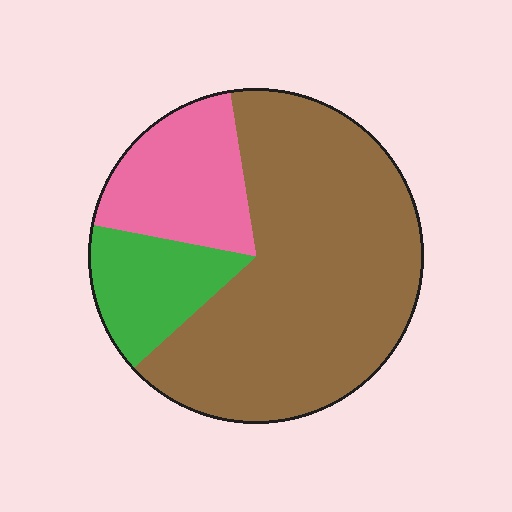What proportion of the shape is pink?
Pink takes up between a sixth and a third of the shape.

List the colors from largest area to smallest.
From largest to smallest: brown, pink, green.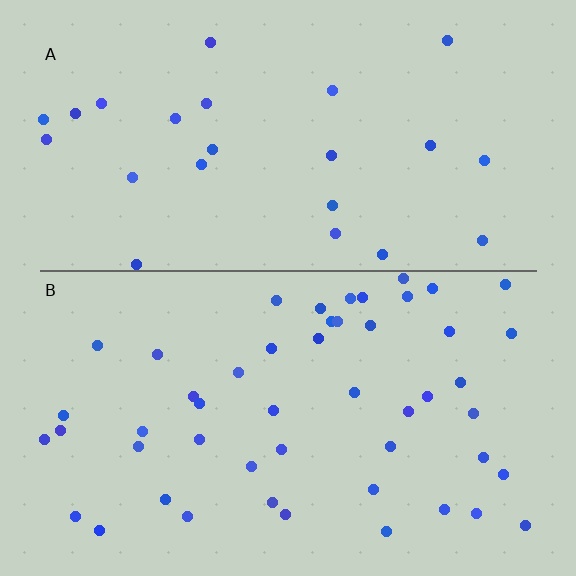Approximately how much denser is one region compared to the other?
Approximately 2.1× — region B over region A.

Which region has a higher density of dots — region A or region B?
B (the bottom).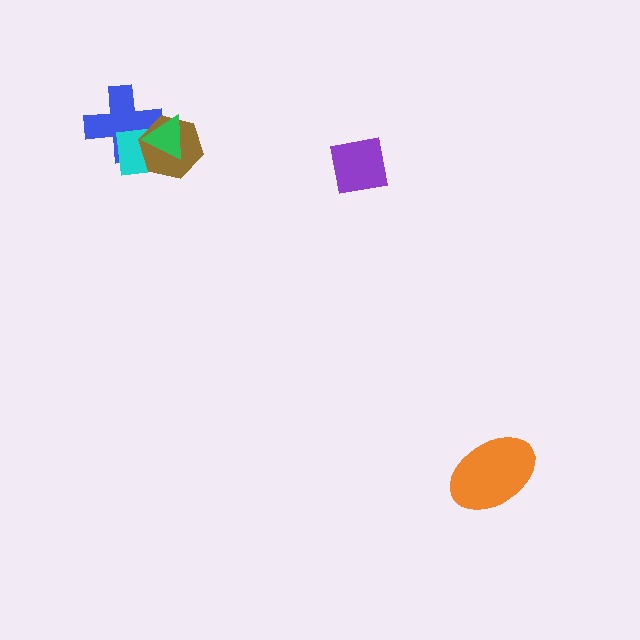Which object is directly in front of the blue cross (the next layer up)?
The cyan square is directly in front of the blue cross.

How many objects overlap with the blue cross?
3 objects overlap with the blue cross.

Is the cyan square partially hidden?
Yes, it is partially covered by another shape.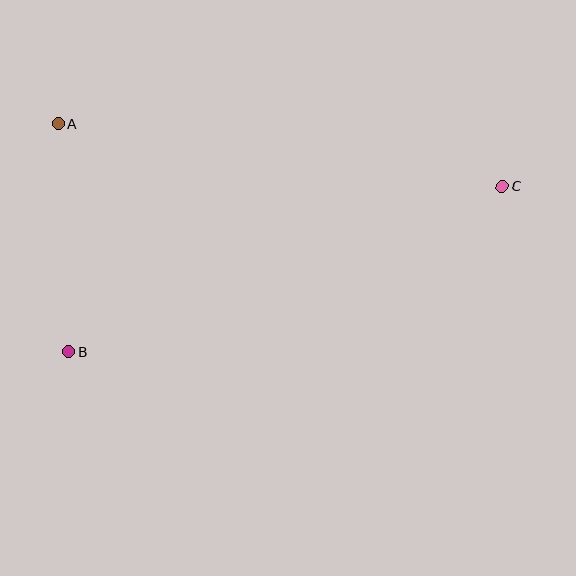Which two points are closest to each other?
Points A and B are closest to each other.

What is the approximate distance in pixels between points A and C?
The distance between A and C is approximately 448 pixels.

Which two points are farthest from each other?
Points B and C are farthest from each other.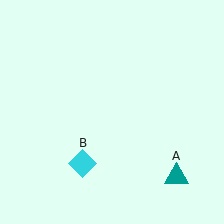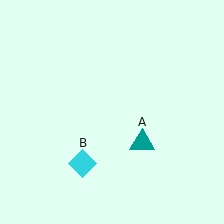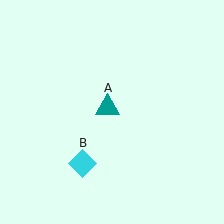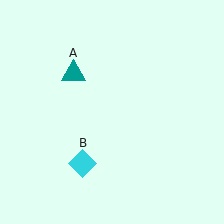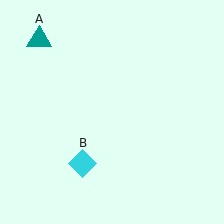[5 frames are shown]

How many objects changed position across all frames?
1 object changed position: teal triangle (object A).